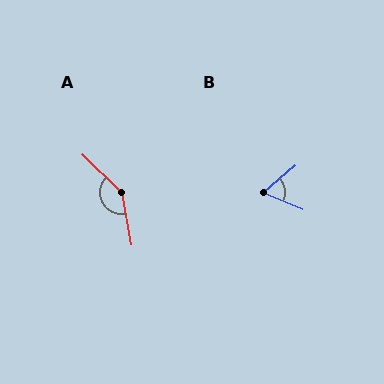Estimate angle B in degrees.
Approximately 63 degrees.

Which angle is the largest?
A, at approximately 144 degrees.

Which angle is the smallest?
B, at approximately 63 degrees.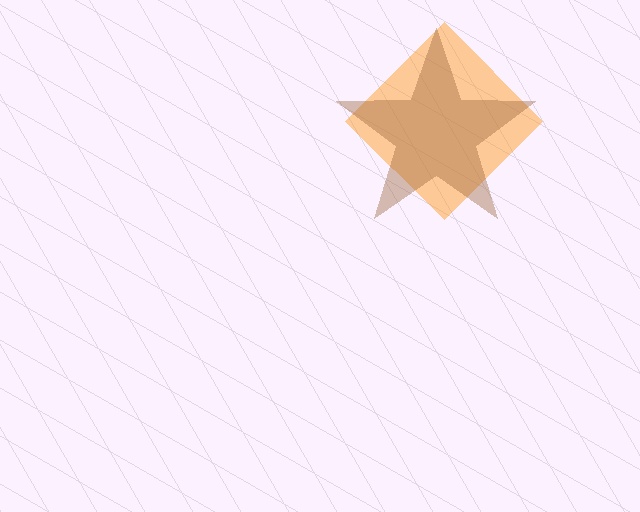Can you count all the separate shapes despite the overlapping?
Yes, there are 2 separate shapes.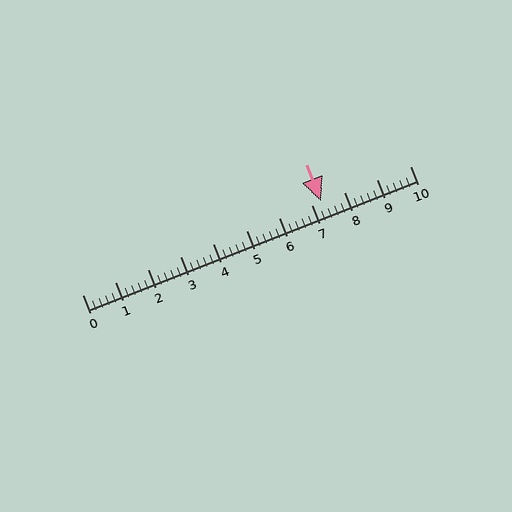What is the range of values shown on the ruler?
The ruler shows values from 0 to 10.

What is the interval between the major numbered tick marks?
The major tick marks are spaced 1 units apart.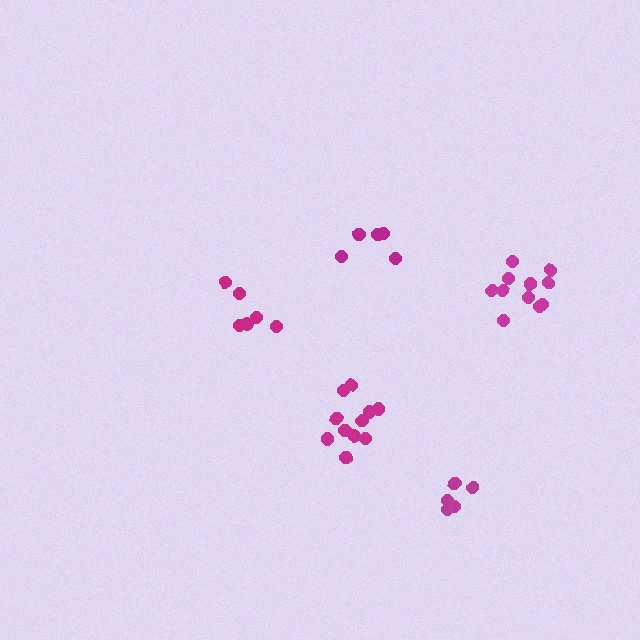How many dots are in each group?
Group 1: 5 dots, Group 2: 5 dots, Group 3: 6 dots, Group 4: 11 dots, Group 5: 11 dots (38 total).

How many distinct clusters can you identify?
There are 5 distinct clusters.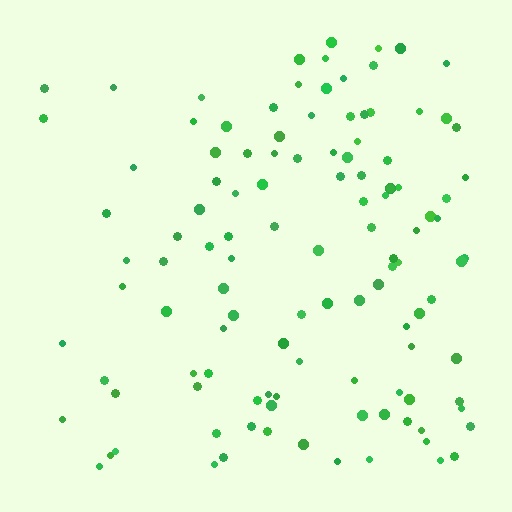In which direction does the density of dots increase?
From left to right, with the right side densest.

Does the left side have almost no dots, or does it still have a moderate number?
Still a moderate number, just noticeably fewer than the right.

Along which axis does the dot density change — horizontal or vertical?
Horizontal.